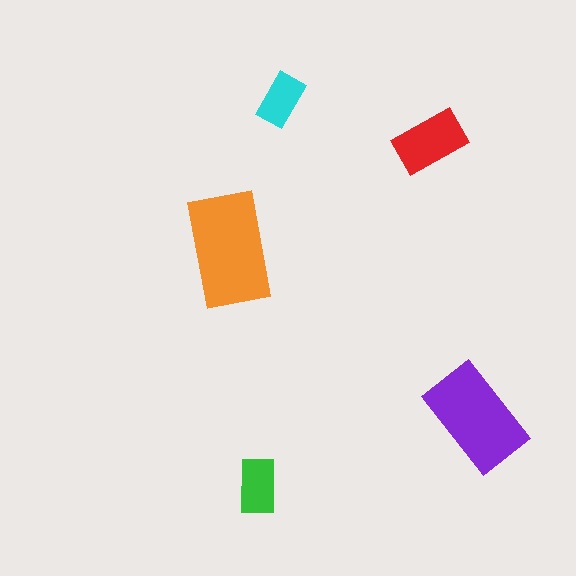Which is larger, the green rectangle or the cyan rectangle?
The green one.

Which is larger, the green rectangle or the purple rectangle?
The purple one.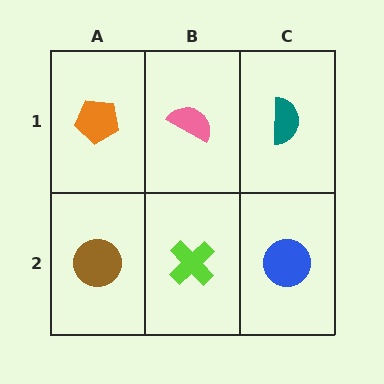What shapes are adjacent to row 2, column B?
A pink semicircle (row 1, column B), a brown circle (row 2, column A), a blue circle (row 2, column C).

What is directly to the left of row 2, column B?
A brown circle.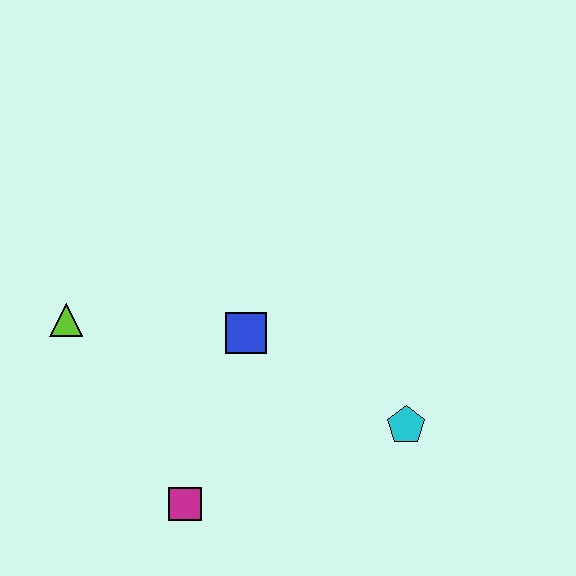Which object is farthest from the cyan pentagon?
The lime triangle is farthest from the cyan pentagon.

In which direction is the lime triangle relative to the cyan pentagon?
The lime triangle is to the left of the cyan pentagon.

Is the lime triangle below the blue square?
No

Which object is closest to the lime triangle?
The blue square is closest to the lime triangle.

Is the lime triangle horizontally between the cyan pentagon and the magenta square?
No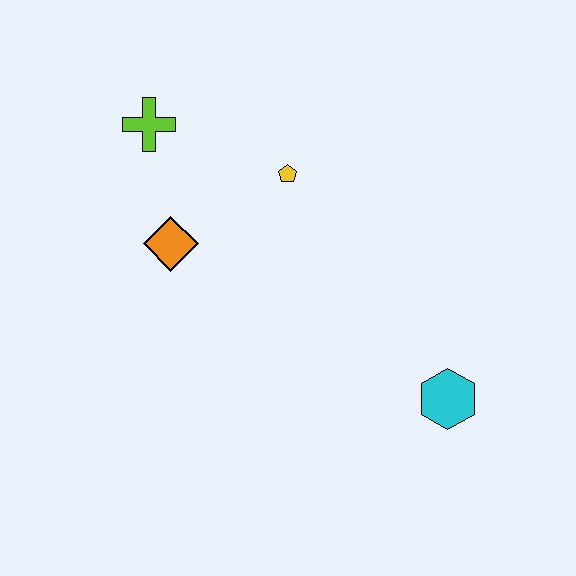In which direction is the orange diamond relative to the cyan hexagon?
The orange diamond is to the left of the cyan hexagon.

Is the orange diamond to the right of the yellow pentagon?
No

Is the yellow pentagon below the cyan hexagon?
No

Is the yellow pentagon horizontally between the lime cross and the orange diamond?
No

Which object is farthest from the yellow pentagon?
The cyan hexagon is farthest from the yellow pentagon.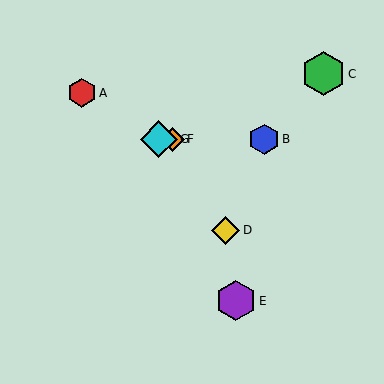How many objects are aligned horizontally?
3 objects (B, F, G) are aligned horizontally.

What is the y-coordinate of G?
Object G is at y≈139.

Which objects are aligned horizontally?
Objects B, F, G are aligned horizontally.